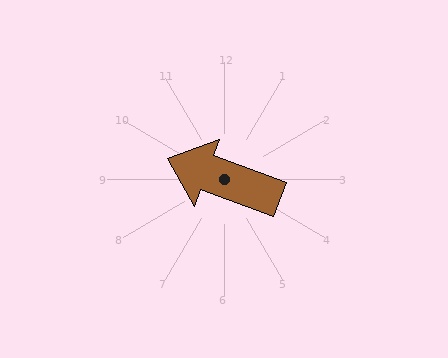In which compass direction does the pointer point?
West.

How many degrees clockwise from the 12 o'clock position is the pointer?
Approximately 290 degrees.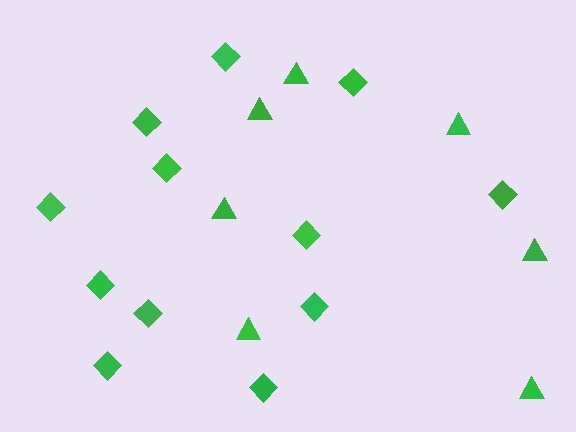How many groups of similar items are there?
There are 2 groups: one group of diamonds (12) and one group of triangles (7).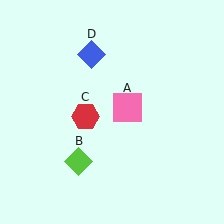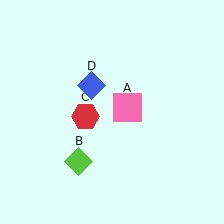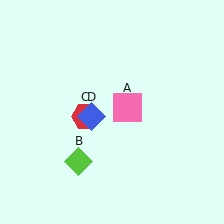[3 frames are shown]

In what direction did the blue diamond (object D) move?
The blue diamond (object D) moved down.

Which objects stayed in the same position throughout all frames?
Pink square (object A) and lime diamond (object B) and red hexagon (object C) remained stationary.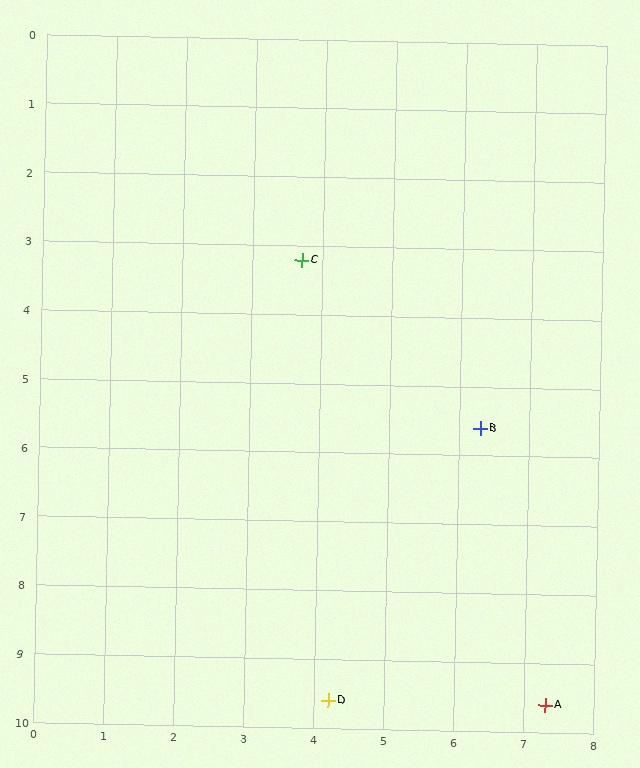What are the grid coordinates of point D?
Point D is at approximately (4.2, 9.6).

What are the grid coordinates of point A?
Point A is at approximately (7.3, 9.6).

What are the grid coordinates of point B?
Point B is at approximately (6.3, 5.6).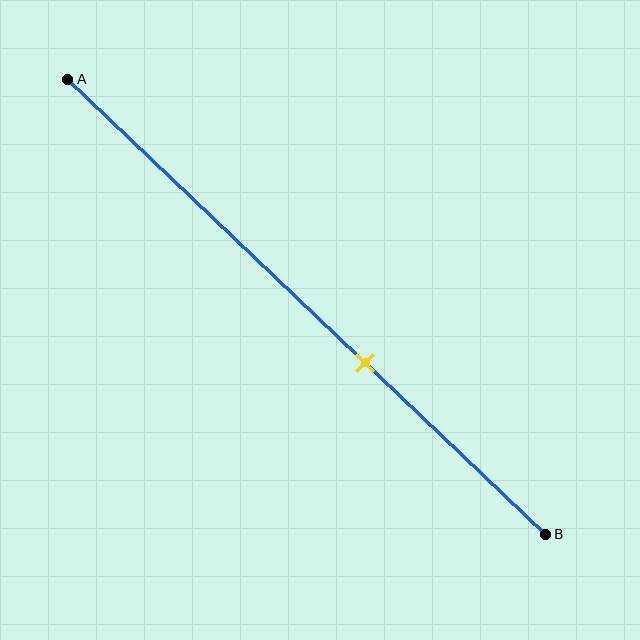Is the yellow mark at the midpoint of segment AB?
No, the mark is at about 60% from A, not at the 50% midpoint.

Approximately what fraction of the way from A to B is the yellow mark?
The yellow mark is approximately 60% of the way from A to B.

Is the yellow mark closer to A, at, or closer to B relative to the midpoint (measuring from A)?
The yellow mark is closer to point B than the midpoint of segment AB.